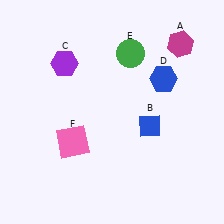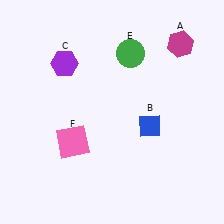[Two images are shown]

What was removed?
The blue hexagon (D) was removed in Image 2.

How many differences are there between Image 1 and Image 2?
There is 1 difference between the two images.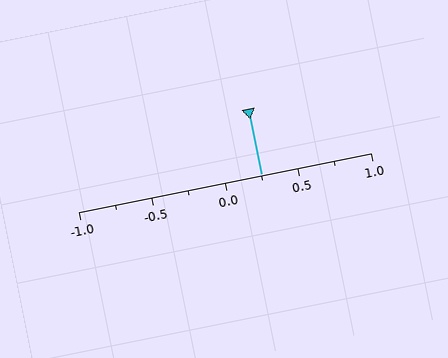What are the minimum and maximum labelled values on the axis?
The axis runs from -1.0 to 1.0.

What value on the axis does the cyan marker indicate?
The marker indicates approximately 0.25.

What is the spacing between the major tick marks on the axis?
The major ticks are spaced 0.5 apart.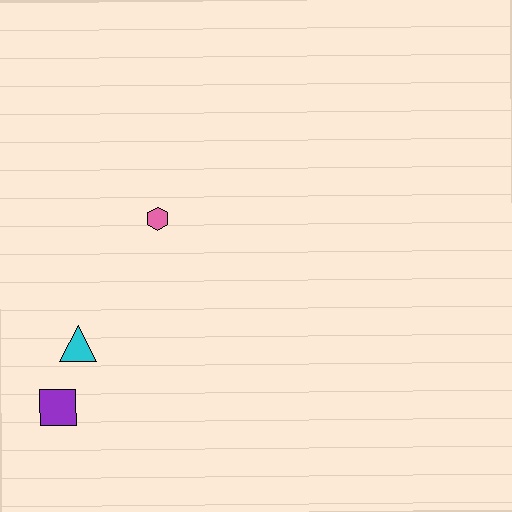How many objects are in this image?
There are 3 objects.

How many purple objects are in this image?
There is 1 purple object.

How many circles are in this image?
There are no circles.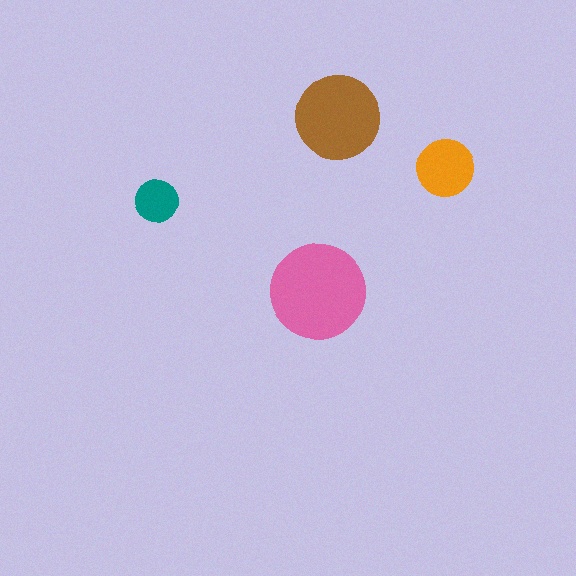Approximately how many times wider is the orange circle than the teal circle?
About 1.5 times wider.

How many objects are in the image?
There are 4 objects in the image.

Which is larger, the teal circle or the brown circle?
The brown one.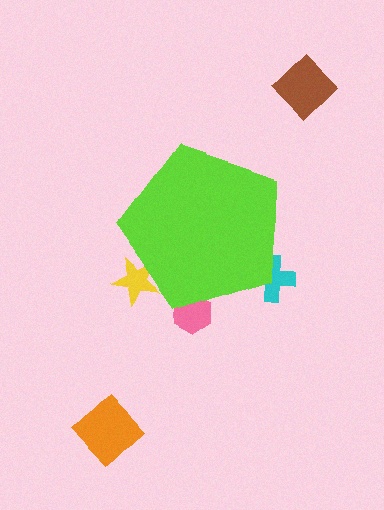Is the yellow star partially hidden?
Yes, the yellow star is partially hidden behind the lime pentagon.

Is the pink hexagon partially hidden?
Yes, the pink hexagon is partially hidden behind the lime pentagon.